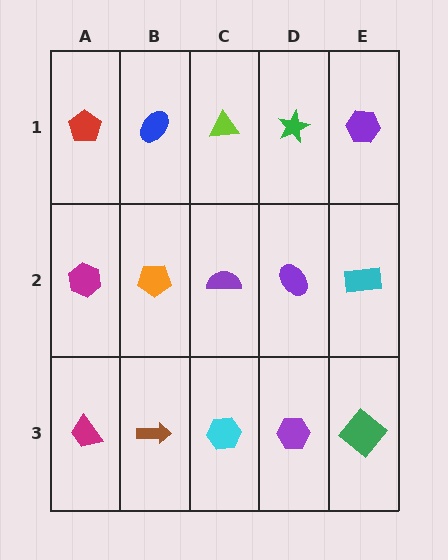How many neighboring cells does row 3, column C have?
3.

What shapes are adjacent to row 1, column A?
A magenta hexagon (row 2, column A), a blue ellipse (row 1, column B).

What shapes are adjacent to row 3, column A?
A magenta hexagon (row 2, column A), a brown arrow (row 3, column B).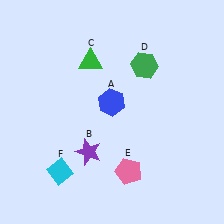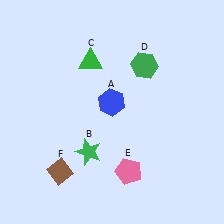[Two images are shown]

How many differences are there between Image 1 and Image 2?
There are 2 differences between the two images.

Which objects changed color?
B changed from purple to green. F changed from cyan to brown.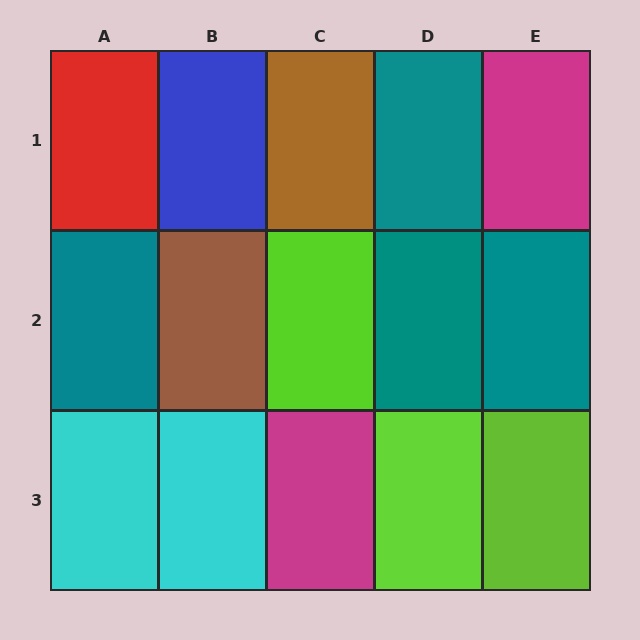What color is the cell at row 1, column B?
Blue.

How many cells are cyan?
2 cells are cyan.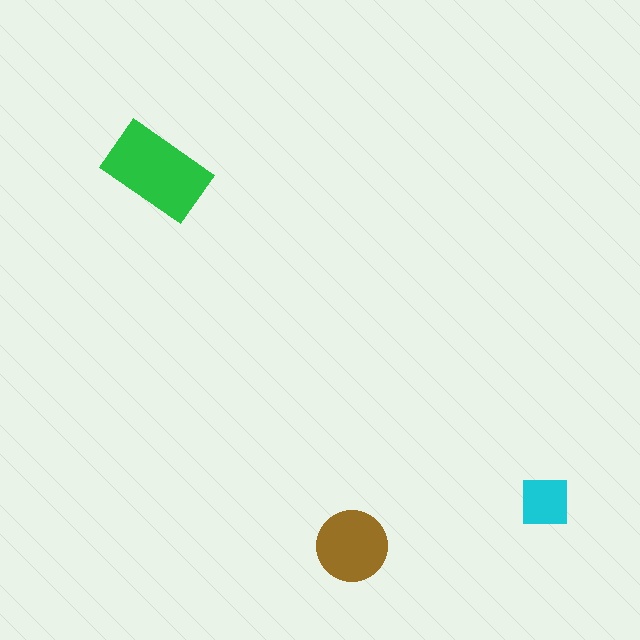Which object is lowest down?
The brown circle is bottommost.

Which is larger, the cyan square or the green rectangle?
The green rectangle.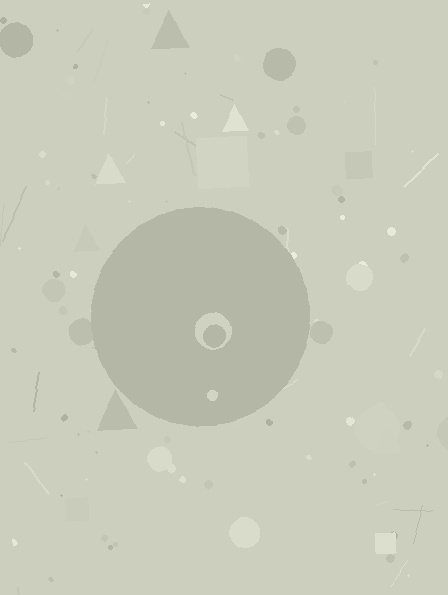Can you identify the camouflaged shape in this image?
The camouflaged shape is a circle.